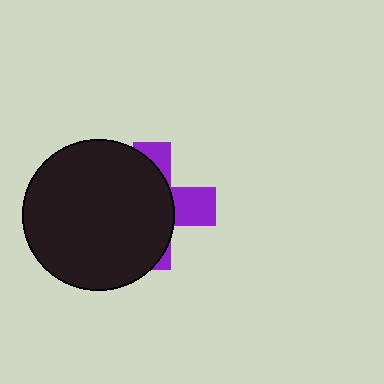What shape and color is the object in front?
The object in front is a black circle.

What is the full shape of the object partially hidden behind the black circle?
The partially hidden object is a purple cross.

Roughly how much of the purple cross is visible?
A small part of it is visible (roughly 32%).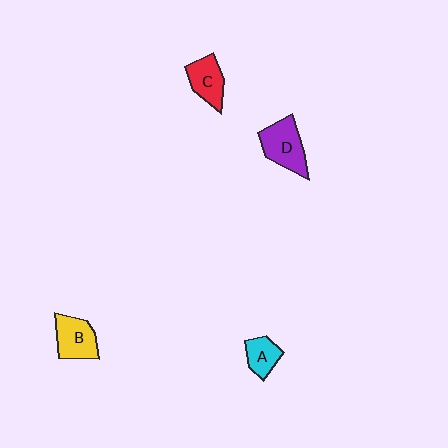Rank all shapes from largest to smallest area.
From largest to smallest: D (purple), B (yellow), C (red), A (cyan).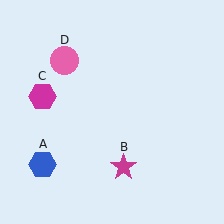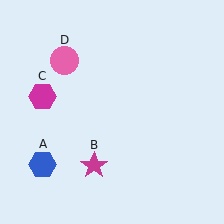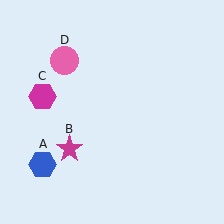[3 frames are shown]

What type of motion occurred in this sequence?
The magenta star (object B) rotated clockwise around the center of the scene.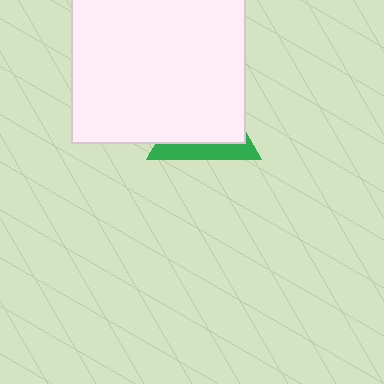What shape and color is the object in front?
The object in front is a white square.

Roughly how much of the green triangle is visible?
A small part of it is visible (roughly 30%).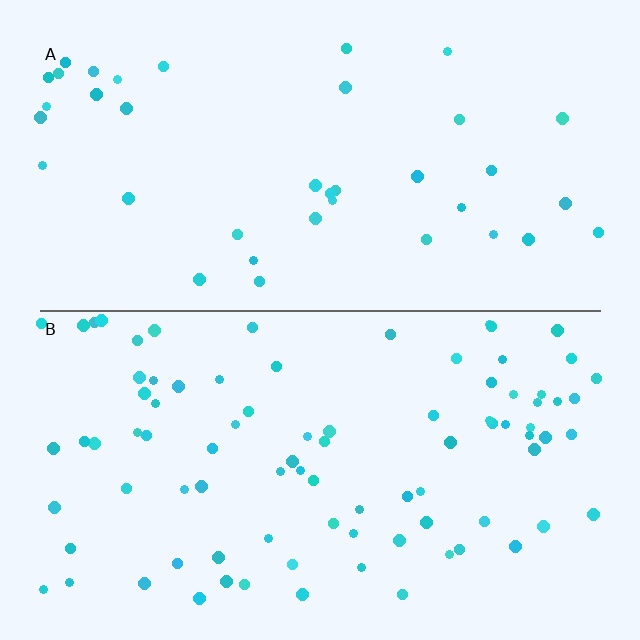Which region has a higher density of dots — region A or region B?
B (the bottom).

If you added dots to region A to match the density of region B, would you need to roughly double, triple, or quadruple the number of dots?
Approximately double.